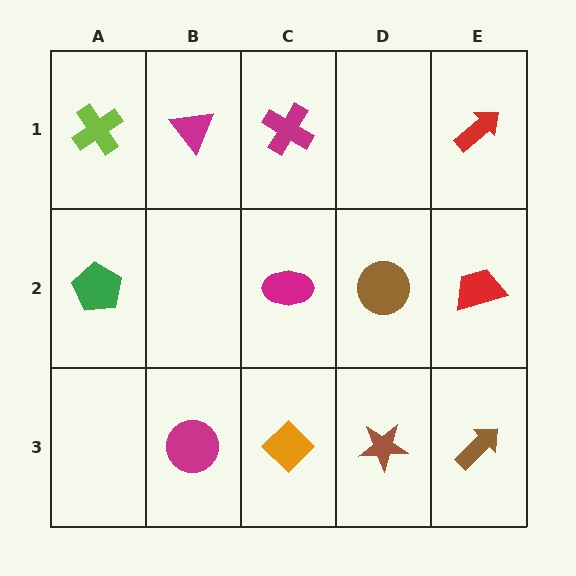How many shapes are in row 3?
4 shapes.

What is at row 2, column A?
A green pentagon.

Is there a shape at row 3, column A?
No, that cell is empty.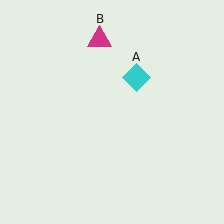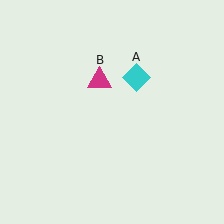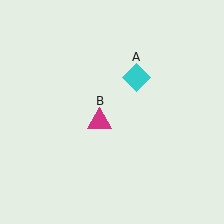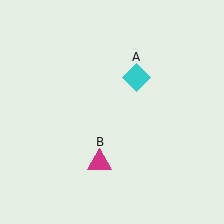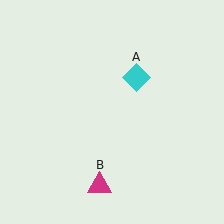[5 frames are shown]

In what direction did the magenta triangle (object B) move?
The magenta triangle (object B) moved down.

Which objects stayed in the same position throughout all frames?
Cyan diamond (object A) remained stationary.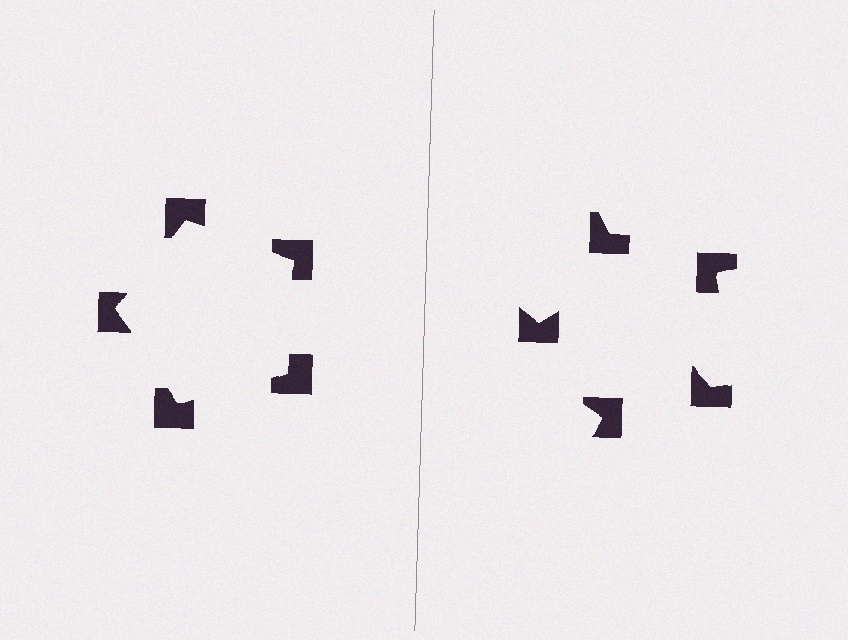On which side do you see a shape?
An illusory pentagon appears on the left side. On the right side the wedge cuts are rotated, so no coherent shape forms.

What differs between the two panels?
The notched squares are positioned identically on both sides; only the wedge orientations differ. On the left they align to a pentagon; on the right they are misaligned.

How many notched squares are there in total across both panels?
10 — 5 on each side.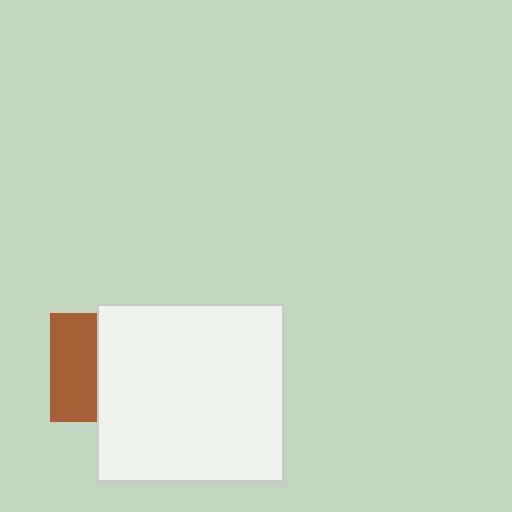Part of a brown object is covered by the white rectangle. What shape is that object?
It is a square.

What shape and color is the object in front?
The object in front is a white rectangle.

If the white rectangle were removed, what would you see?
You would see the complete brown square.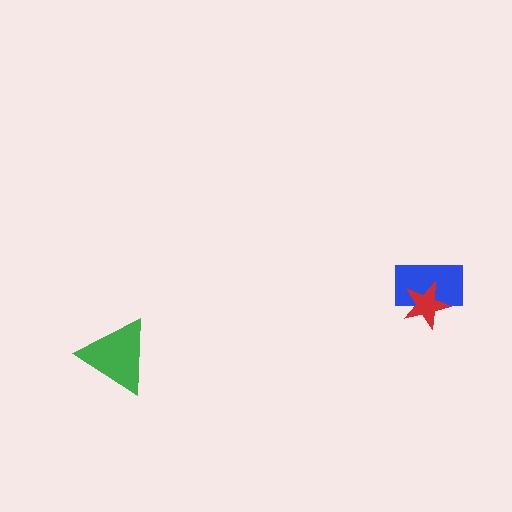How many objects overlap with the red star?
1 object overlaps with the red star.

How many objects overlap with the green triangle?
0 objects overlap with the green triangle.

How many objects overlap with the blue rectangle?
1 object overlaps with the blue rectangle.